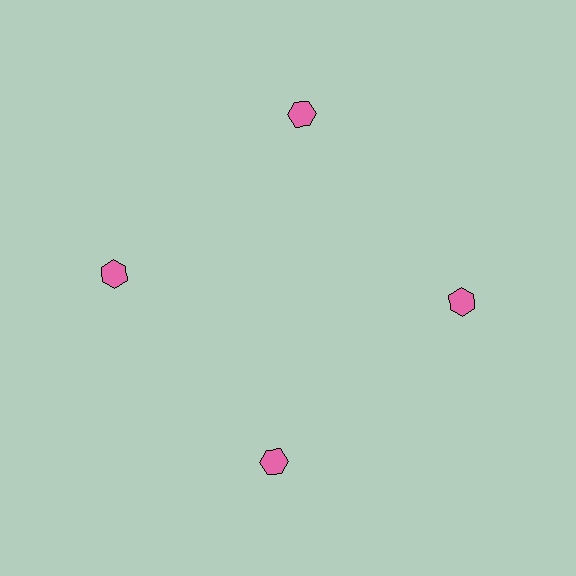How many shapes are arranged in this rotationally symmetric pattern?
There are 4 shapes, arranged in 4 groups of 1.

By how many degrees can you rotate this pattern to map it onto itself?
The pattern maps onto itself every 90 degrees of rotation.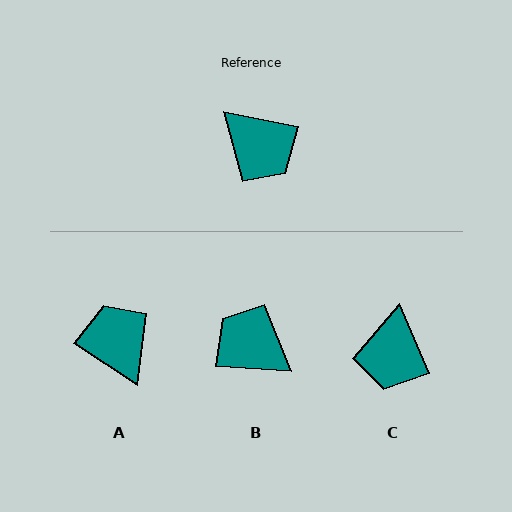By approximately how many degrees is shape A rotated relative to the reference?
Approximately 158 degrees counter-clockwise.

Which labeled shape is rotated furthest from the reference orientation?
B, about 172 degrees away.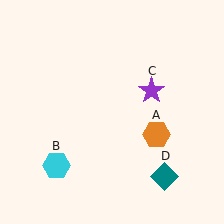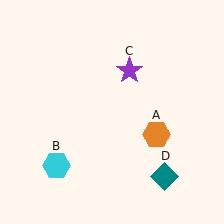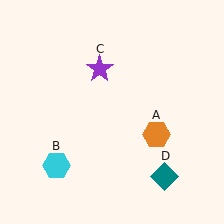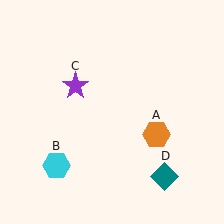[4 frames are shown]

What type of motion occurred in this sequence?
The purple star (object C) rotated counterclockwise around the center of the scene.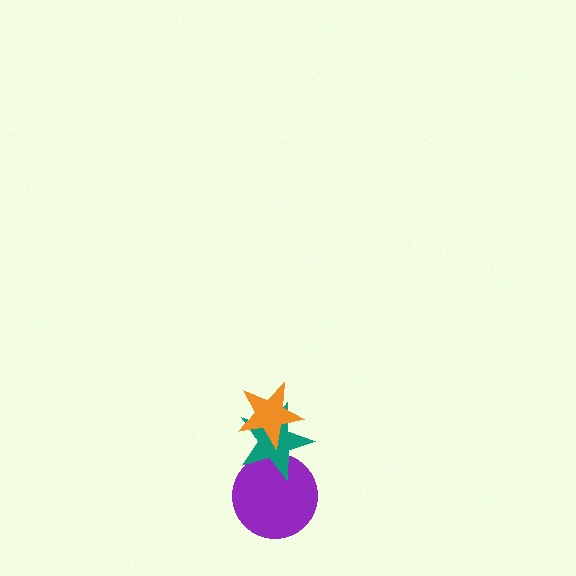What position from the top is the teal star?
The teal star is 2nd from the top.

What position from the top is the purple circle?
The purple circle is 3rd from the top.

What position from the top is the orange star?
The orange star is 1st from the top.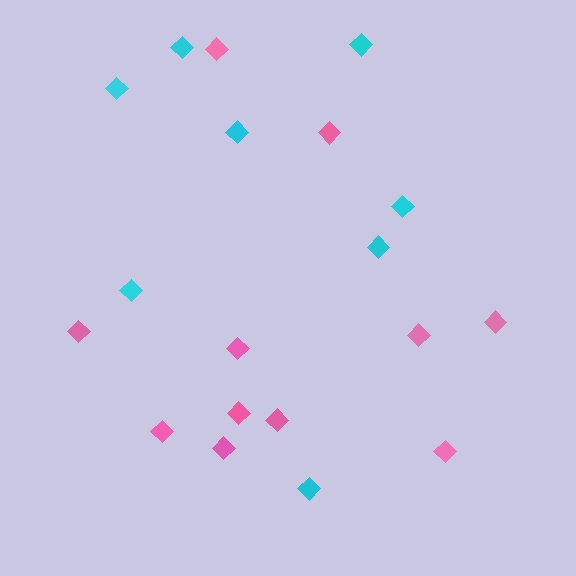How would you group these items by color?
There are 2 groups: one group of cyan diamonds (8) and one group of pink diamonds (11).